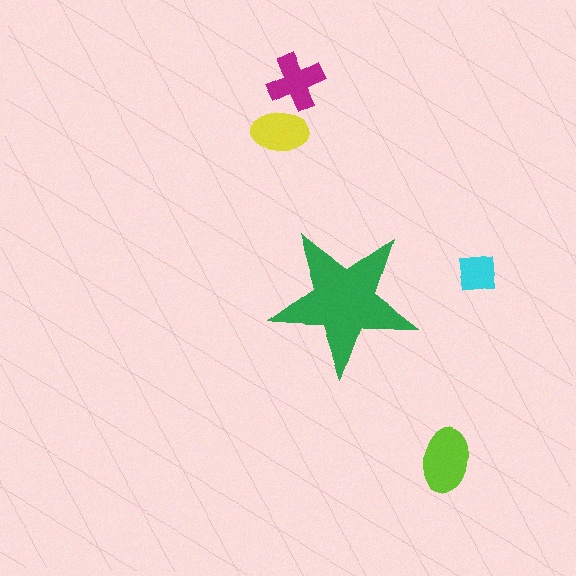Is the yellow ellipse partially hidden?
No, the yellow ellipse is fully visible.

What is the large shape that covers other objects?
A green star.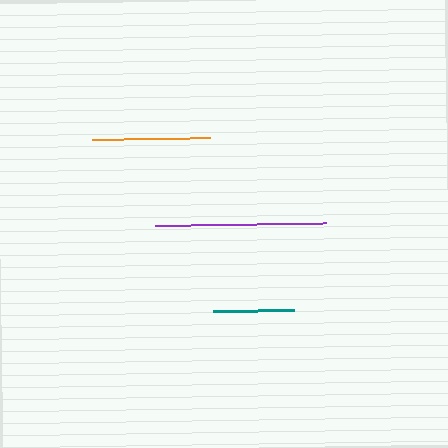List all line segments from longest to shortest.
From longest to shortest: purple, orange, teal.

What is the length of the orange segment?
The orange segment is approximately 119 pixels long.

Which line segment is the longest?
The purple line is the longest at approximately 171 pixels.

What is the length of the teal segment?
The teal segment is approximately 81 pixels long.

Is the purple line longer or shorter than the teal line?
The purple line is longer than the teal line.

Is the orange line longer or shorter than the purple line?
The purple line is longer than the orange line.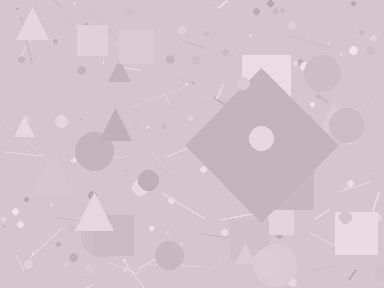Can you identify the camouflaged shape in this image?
The camouflaged shape is a diamond.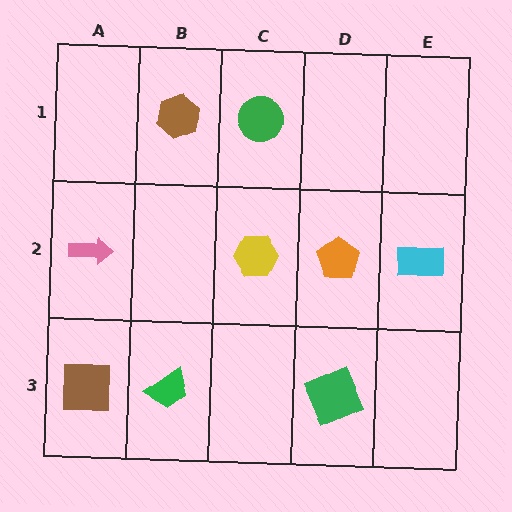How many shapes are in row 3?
3 shapes.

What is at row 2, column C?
A yellow hexagon.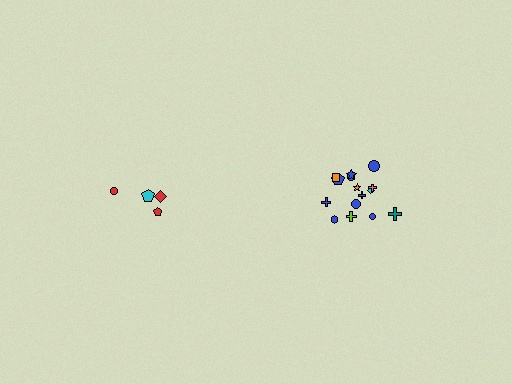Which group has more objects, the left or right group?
The right group.